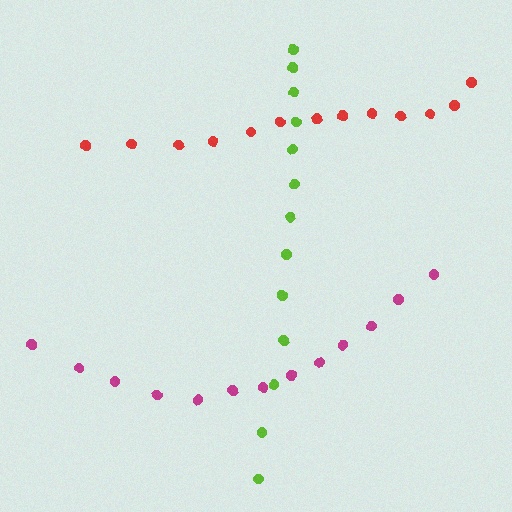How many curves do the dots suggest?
There are 3 distinct paths.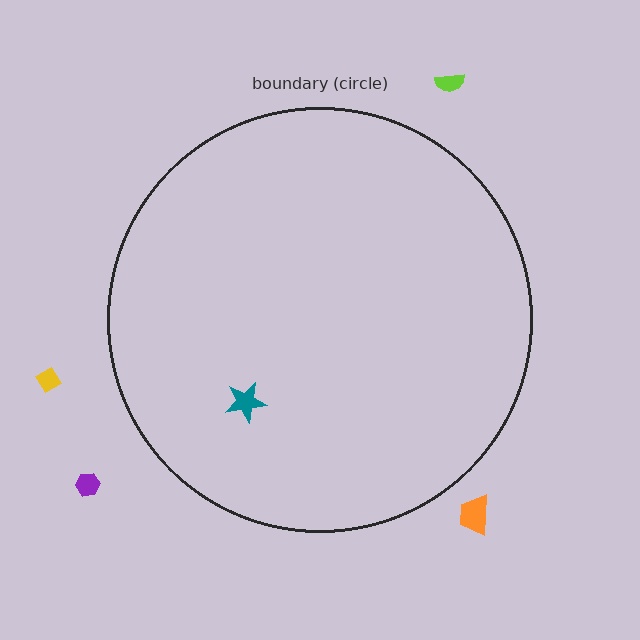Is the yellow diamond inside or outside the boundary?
Outside.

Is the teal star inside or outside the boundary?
Inside.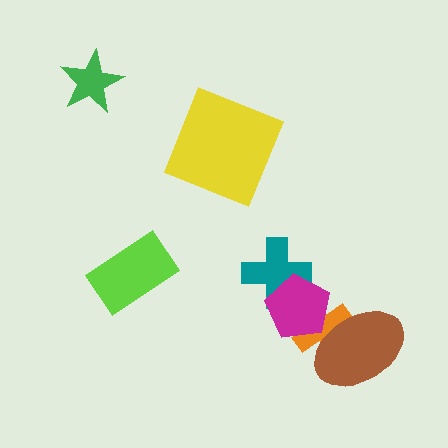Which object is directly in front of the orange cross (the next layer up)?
The brown ellipse is directly in front of the orange cross.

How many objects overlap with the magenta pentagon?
3 objects overlap with the magenta pentagon.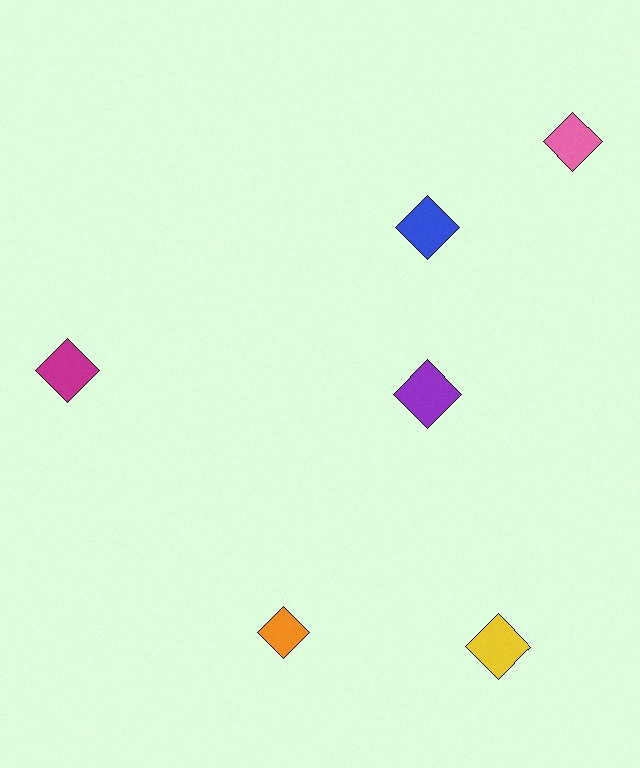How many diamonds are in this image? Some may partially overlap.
There are 6 diamonds.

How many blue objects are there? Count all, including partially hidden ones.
There is 1 blue object.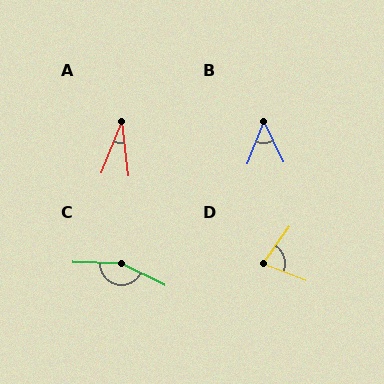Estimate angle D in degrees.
Approximately 75 degrees.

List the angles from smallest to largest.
A (28°), B (47°), D (75°), C (155°).